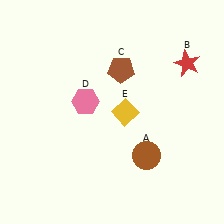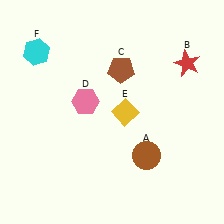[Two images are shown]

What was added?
A cyan hexagon (F) was added in Image 2.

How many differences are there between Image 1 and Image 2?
There is 1 difference between the two images.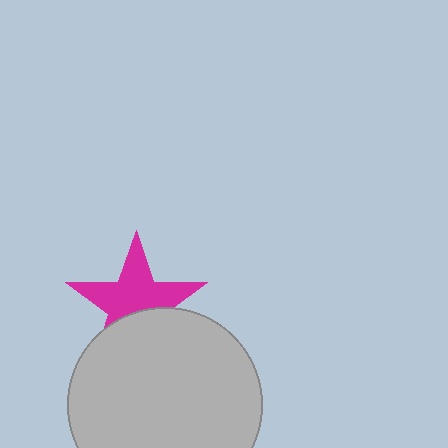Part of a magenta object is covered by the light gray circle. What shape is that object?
It is a star.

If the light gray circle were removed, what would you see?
You would see the complete magenta star.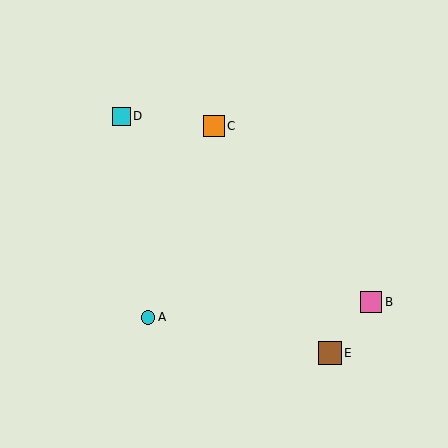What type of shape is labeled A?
Shape A is a cyan circle.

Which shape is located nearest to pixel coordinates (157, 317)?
The cyan circle (labeled A) at (148, 317) is nearest to that location.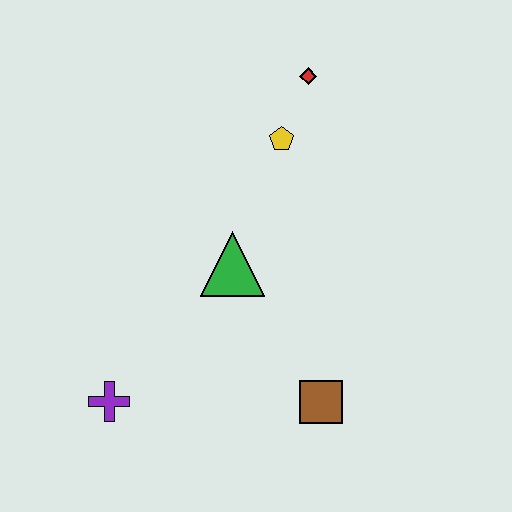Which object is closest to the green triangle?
The yellow pentagon is closest to the green triangle.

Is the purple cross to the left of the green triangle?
Yes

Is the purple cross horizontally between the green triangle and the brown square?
No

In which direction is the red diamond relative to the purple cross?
The red diamond is above the purple cross.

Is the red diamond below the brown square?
No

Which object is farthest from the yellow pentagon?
The purple cross is farthest from the yellow pentagon.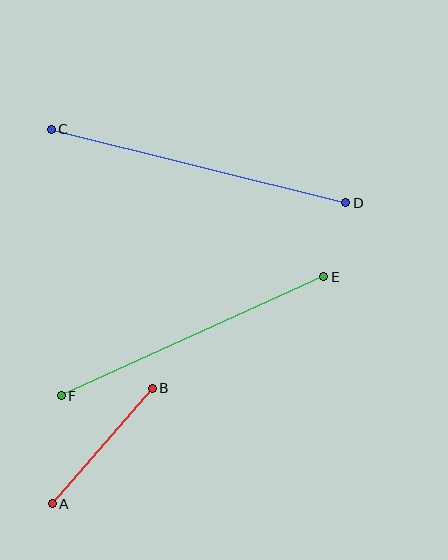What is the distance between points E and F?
The distance is approximately 288 pixels.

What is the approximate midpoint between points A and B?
The midpoint is at approximately (102, 446) pixels.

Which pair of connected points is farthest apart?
Points C and D are farthest apart.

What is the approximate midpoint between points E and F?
The midpoint is at approximately (192, 336) pixels.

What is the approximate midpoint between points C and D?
The midpoint is at approximately (199, 166) pixels.